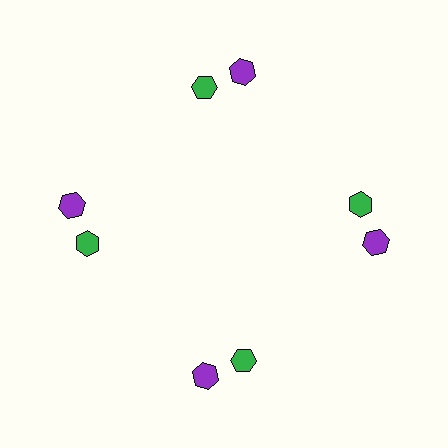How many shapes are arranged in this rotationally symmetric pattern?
There are 8 shapes, arranged in 4 groups of 2.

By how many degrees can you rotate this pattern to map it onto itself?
The pattern maps onto itself every 90 degrees of rotation.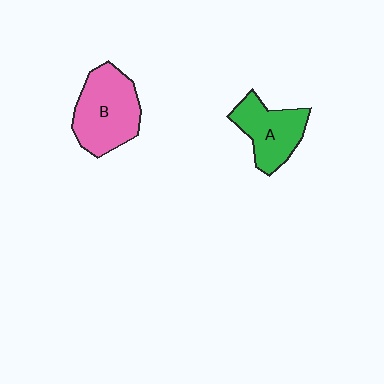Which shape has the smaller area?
Shape A (green).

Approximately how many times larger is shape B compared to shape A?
Approximately 1.3 times.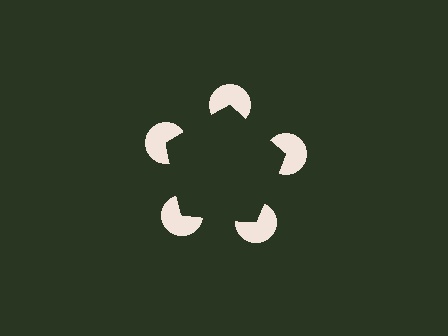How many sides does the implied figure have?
5 sides.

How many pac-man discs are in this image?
There are 5 — one at each vertex of the illusory pentagon.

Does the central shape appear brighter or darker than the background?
It typically appears slightly darker than the background, even though no actual brightness change is drawn.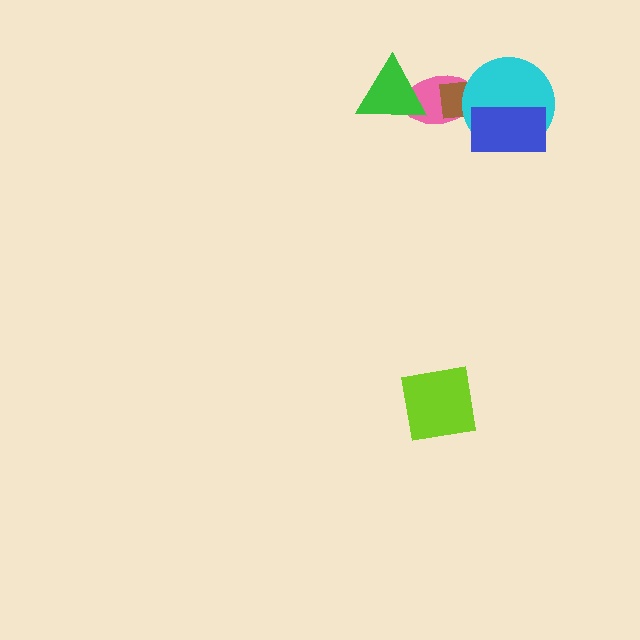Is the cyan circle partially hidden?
Yes, it is partially covered by another shape.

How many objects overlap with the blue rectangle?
2 objects overlap with the blue rectangle.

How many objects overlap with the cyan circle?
3 objects overlap with the cyan circle.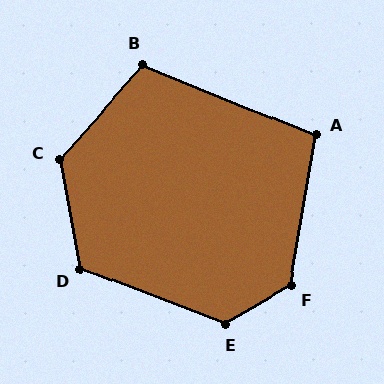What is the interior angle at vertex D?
Approximately 121 degrees (obtuse).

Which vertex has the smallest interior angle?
A, at approximately 103 degrees.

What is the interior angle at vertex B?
Approximately 109 degrees (obtuse).